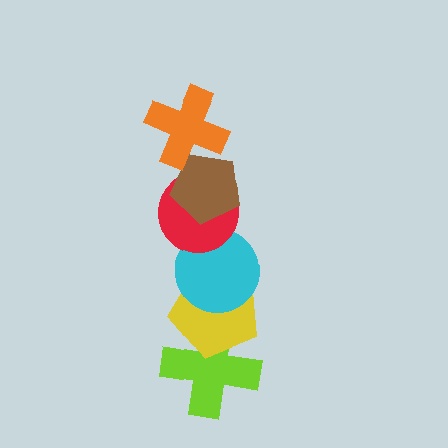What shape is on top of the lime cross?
The yellow pentagon is on top of the lime cross.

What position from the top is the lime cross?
The lime cross is 6th from the top.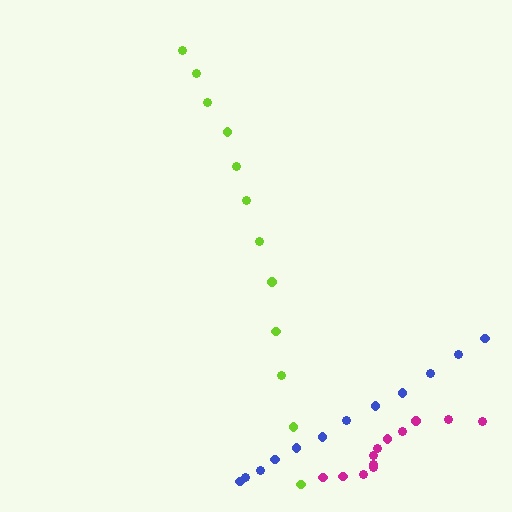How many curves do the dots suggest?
There are 3 distinct paths.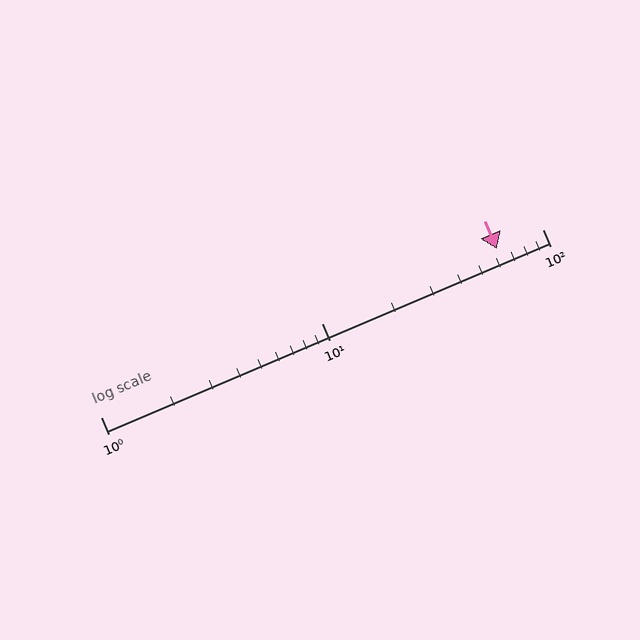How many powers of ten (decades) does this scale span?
The scale spans 2 decades, from 1 to 100.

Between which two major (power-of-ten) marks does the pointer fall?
The pointer is between 10 and 100.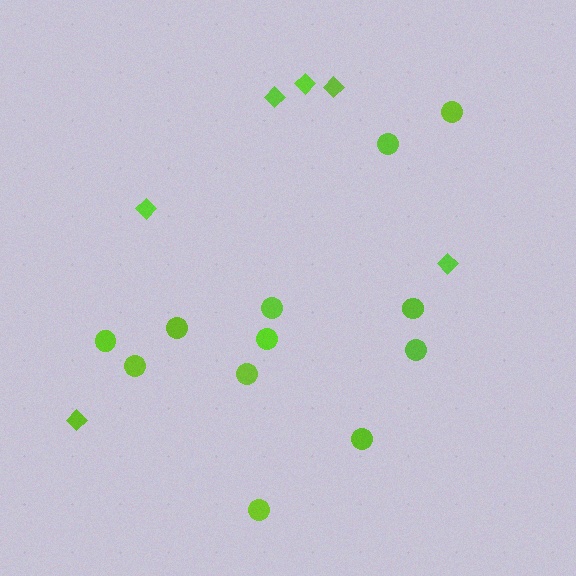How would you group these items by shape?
There are 2 groups: one group of diamonds (6) and one group of circles (12).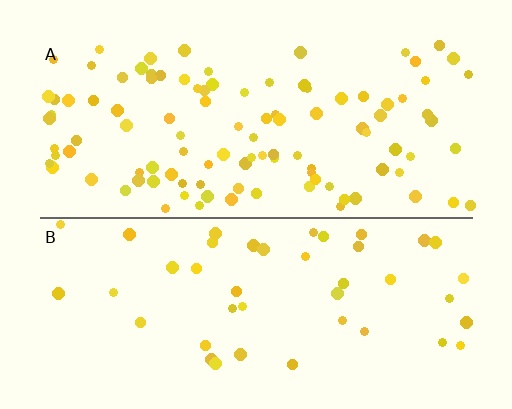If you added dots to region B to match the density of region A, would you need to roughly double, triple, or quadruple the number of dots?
Approximately double.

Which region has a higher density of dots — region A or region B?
A (the top).